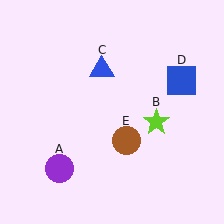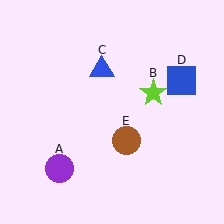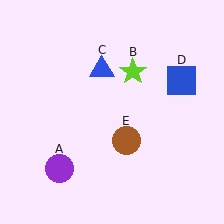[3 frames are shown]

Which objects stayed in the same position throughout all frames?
Purple circle (object A) and blue triangle (object C) and blue square (object D) and brown circle (object E) remained stationary.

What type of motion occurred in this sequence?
The lime star (object B) rotated counterclockwise around the center of the scene.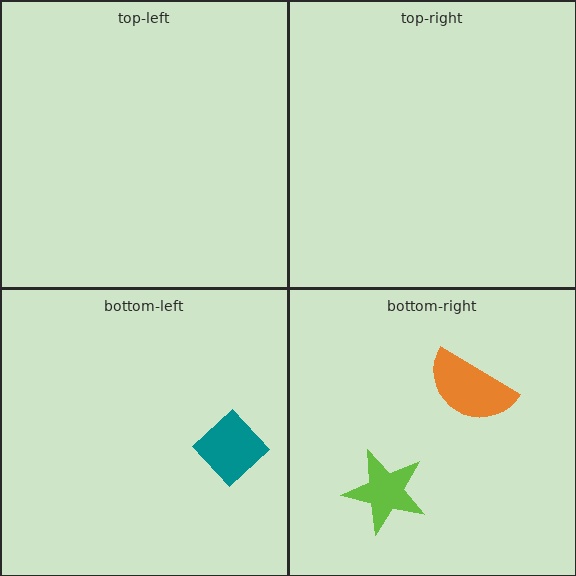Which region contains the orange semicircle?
The bottom-right region.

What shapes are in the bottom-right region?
The lime star, the orange semicircle.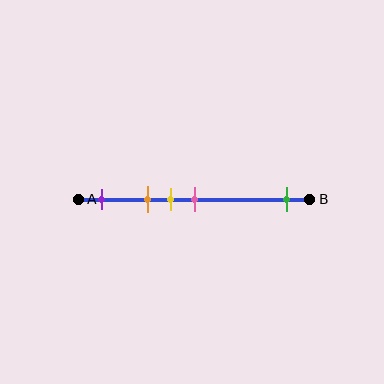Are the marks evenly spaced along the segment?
No, the marks are not evenly spaced.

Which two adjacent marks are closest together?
The yellow and pink marks are the closest adjacent pair.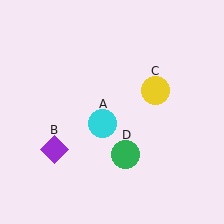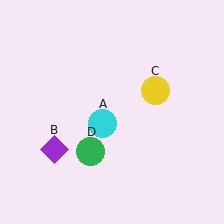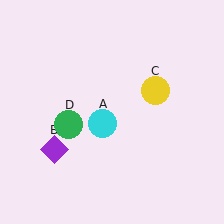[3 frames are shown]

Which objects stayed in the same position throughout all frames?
Cyan circle (object A) and purple diamond (object B) and yellow circle (object C) remained stationary.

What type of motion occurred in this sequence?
The green circle (object D) rotated clockwise around the center of the scene.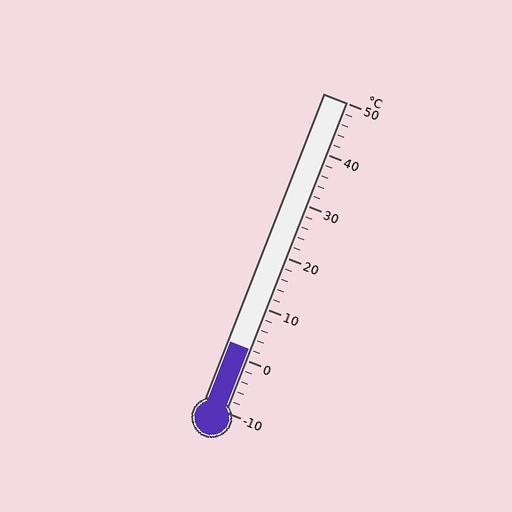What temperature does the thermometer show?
The thermometer shows approximately 2°C.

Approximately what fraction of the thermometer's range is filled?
The thermometer is filled to approximately 20% of its range.